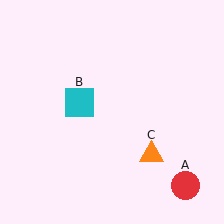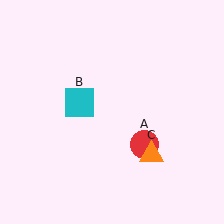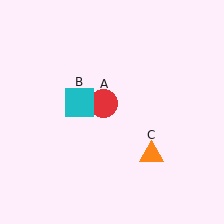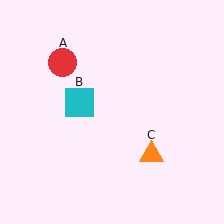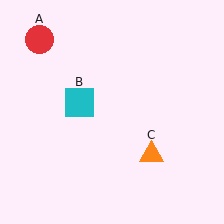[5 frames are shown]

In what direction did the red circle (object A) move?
The red circle (object A) moved up and to the left.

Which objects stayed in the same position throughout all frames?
Cyan square (object B) and orange triangle (object C) remained stationary.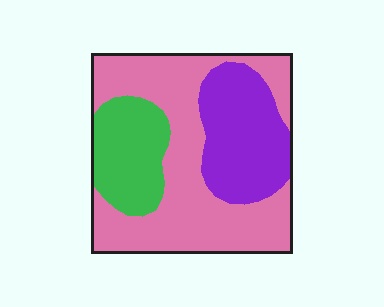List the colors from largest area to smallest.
From largest to smallest: pink, purple, green.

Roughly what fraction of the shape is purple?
Purple covers 26% of the shape.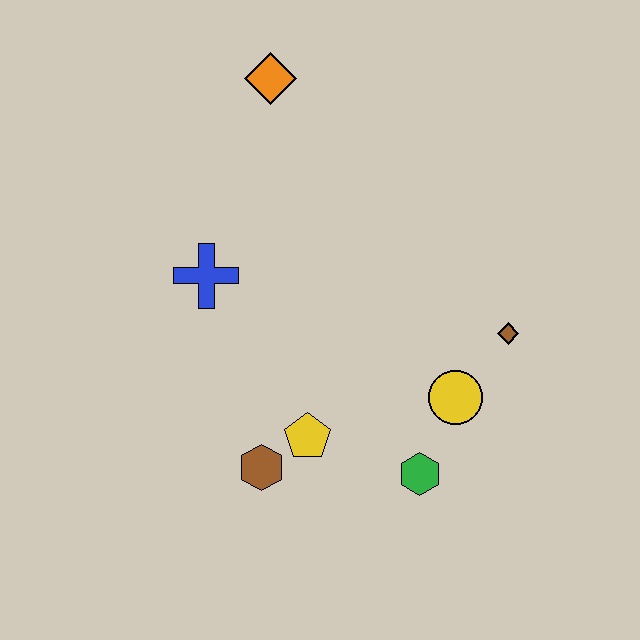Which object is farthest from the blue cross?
The brown diamond is farthest from the blue cross.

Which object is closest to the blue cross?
The yellow pentagon is closest to the blue cross.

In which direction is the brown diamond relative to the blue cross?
The brown diamond is to the right of the blue cross.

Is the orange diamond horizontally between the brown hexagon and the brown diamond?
Yes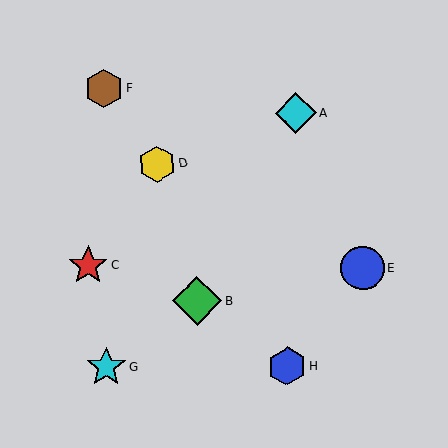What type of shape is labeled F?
Shape F is a brown hexagon.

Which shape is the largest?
The green diamond (labeled B) is the largest.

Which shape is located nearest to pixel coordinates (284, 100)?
The cyan diamond (labeled A) at (296, 113) is nearest to that location.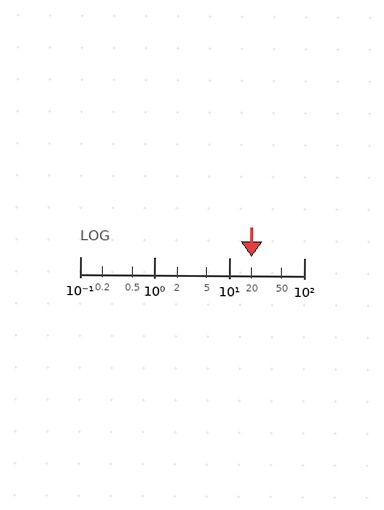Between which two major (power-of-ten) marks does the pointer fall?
The pointer is between 10 and 100.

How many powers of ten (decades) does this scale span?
The scale spans 3 decades, from 0.1 to 100.